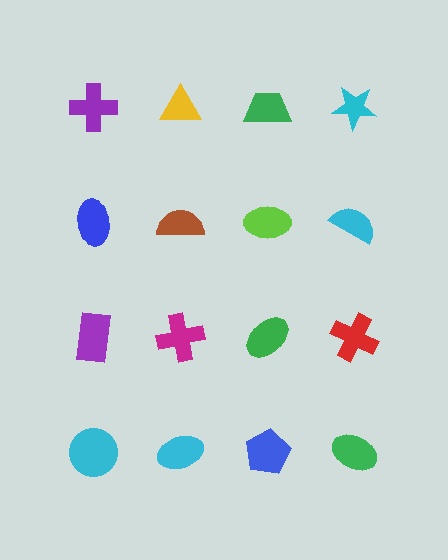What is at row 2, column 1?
A blue ellipse.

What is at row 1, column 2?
A yellow triangle.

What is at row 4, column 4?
A green ellipse.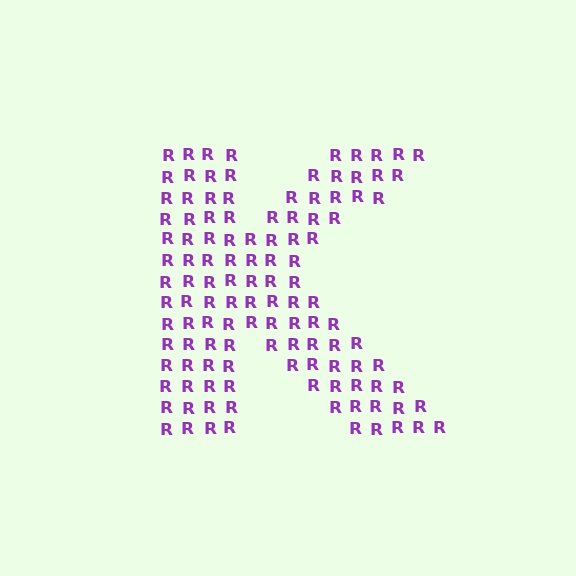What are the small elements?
The small elements are letter R's.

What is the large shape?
The large shape is the letter K.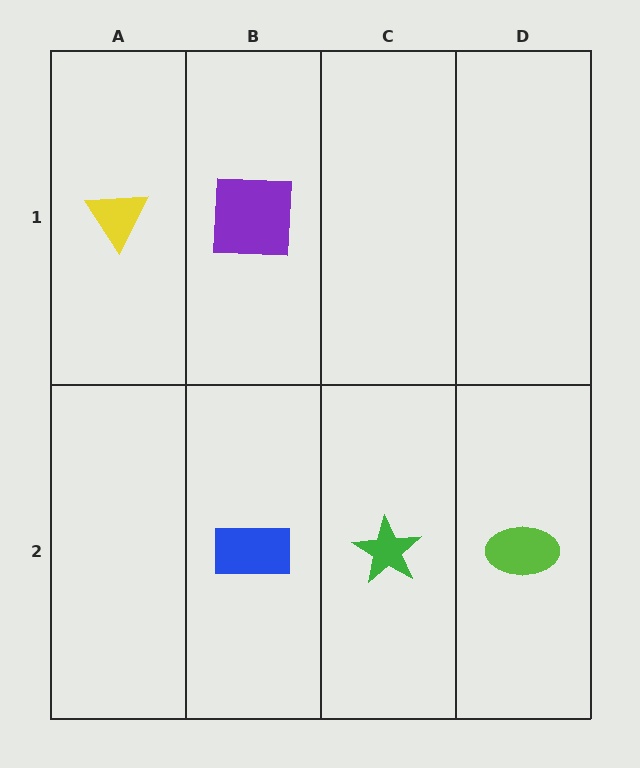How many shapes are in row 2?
3 shapes.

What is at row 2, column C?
A green star.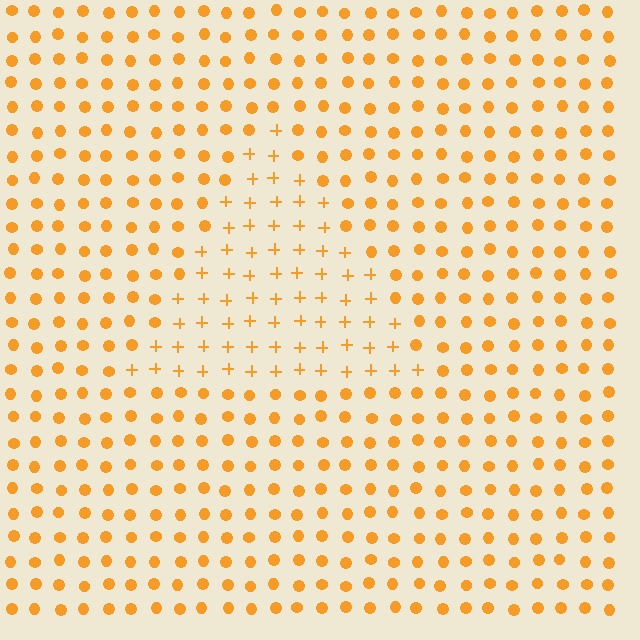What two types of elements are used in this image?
The image uses plus signs inside the triangle region and circles outside it.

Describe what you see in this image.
The image is filled with small orange elements arranged in a uniform grid. A triangle-shaped region contains plus signs, while the surrounding area contains circles. The boundary is defined purely by the change in element shape.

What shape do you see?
I see a triangle.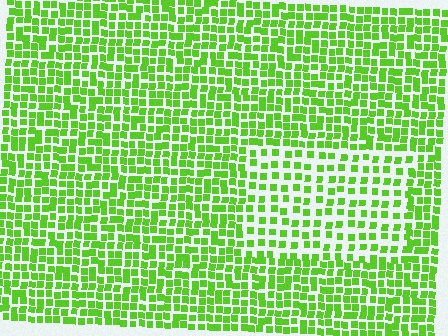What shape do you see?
I see a rectangle.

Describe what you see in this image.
The image contains small lime elements arranged at two different densities. A rectangle-shaped region is visible where the elements are less densely packed than the surrounding area.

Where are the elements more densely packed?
The elements are more densely packed outside the rectangle boundary.